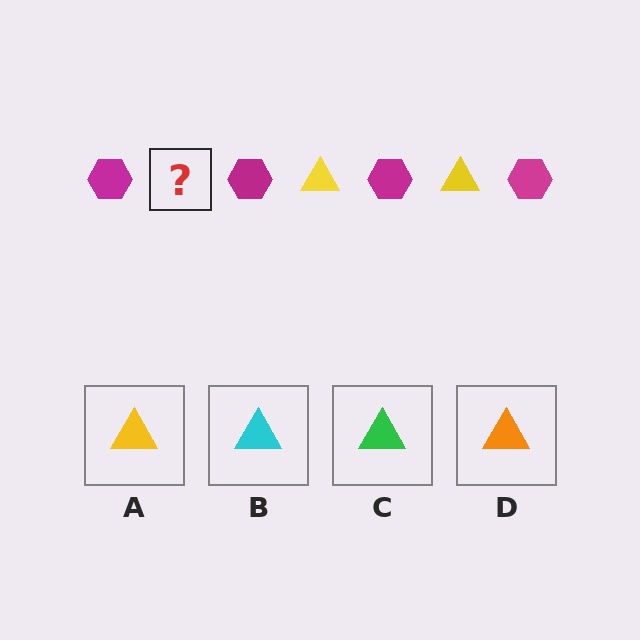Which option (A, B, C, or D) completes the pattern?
A.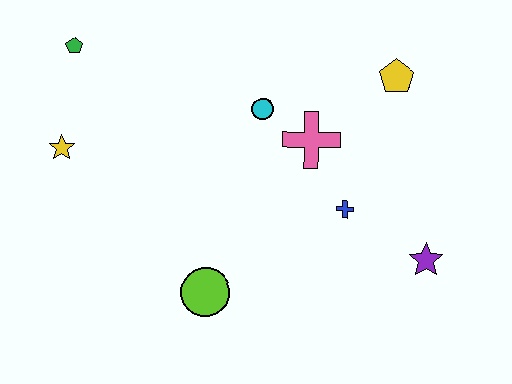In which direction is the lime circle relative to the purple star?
The lime circle is to the left of the purple star.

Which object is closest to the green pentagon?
The yellow star is closest to the green pentagon.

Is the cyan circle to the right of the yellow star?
Yes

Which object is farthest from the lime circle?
The yellow pentagon is farthest from the lime circle.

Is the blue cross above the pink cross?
No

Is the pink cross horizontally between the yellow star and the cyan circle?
No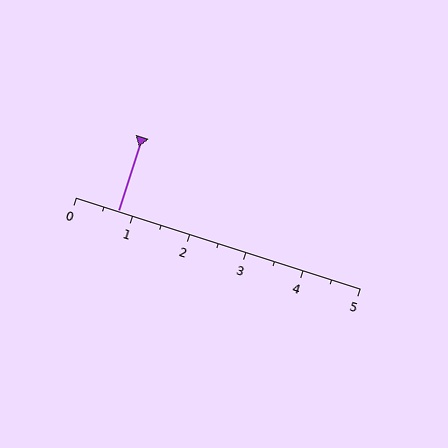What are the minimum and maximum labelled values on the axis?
The axis runs from 0 to 5.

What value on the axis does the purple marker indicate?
The marker indicates approximately 0.8.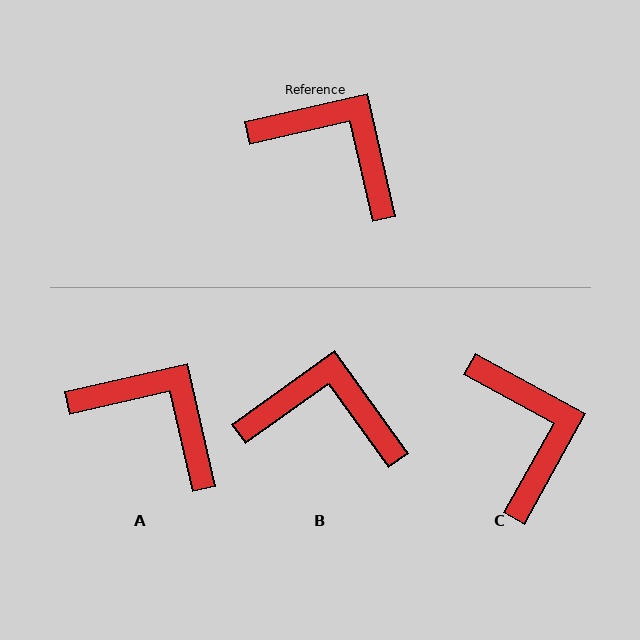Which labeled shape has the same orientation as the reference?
A.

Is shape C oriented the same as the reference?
No, it is off by about 42 degrees.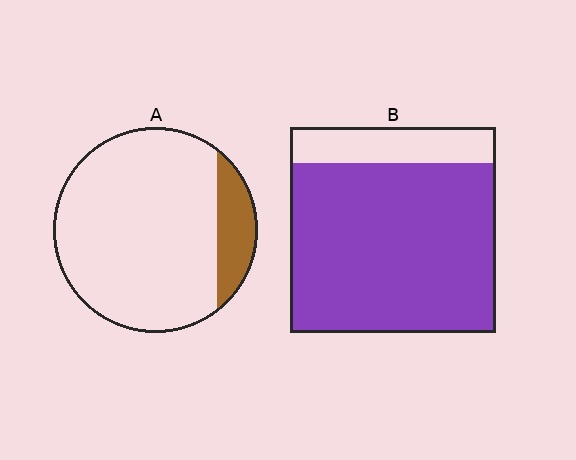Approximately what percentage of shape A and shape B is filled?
A is approximately 15% and B is approximately 85%.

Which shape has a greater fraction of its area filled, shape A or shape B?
Shape B.